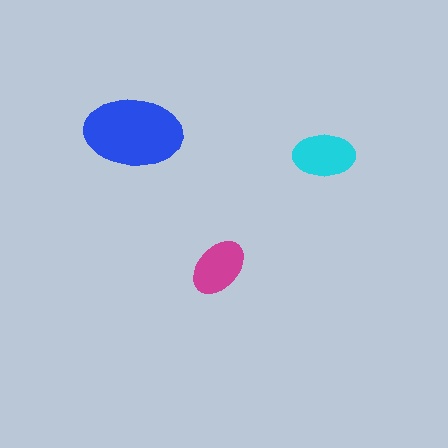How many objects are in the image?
There are 3 objects in the image.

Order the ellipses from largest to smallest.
the blue one, the cyan one, the magenta one.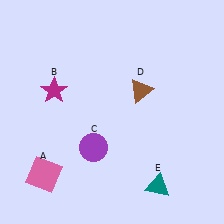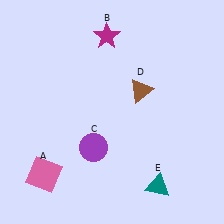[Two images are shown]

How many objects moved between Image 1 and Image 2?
1 object moved between the two images.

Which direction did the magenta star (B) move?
The magenta star (B) moved up.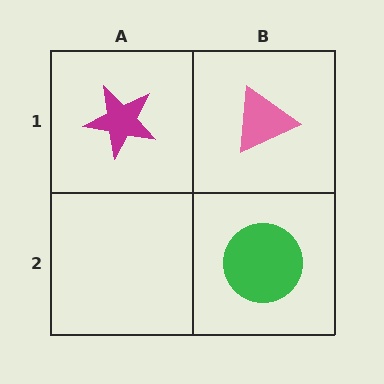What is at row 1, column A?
A magenta star.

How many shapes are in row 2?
1 shape.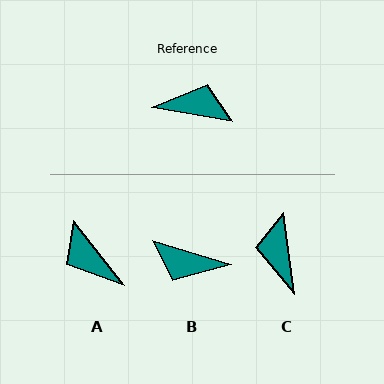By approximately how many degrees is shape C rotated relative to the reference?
Approximately 107 degrees counter-clockwise.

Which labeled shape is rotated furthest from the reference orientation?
B, about 173 degrees away.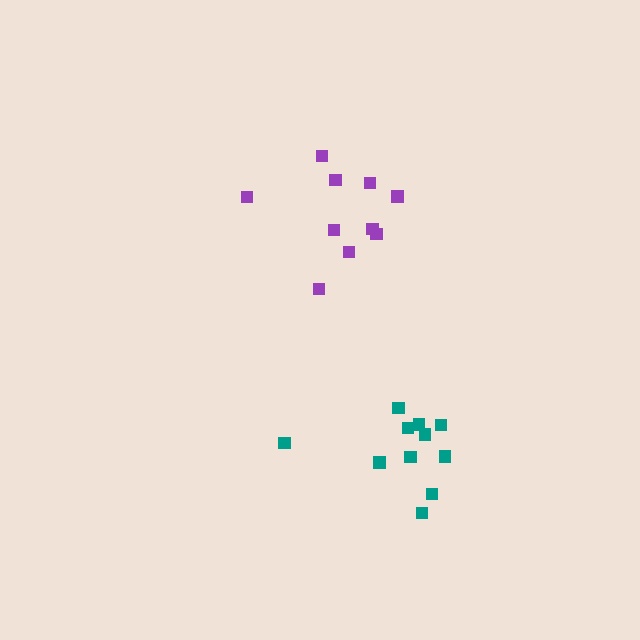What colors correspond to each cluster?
The clusters are colored: purple, teal.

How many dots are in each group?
Group 1: 10 dots, Group 2: 11 dots (21 total).